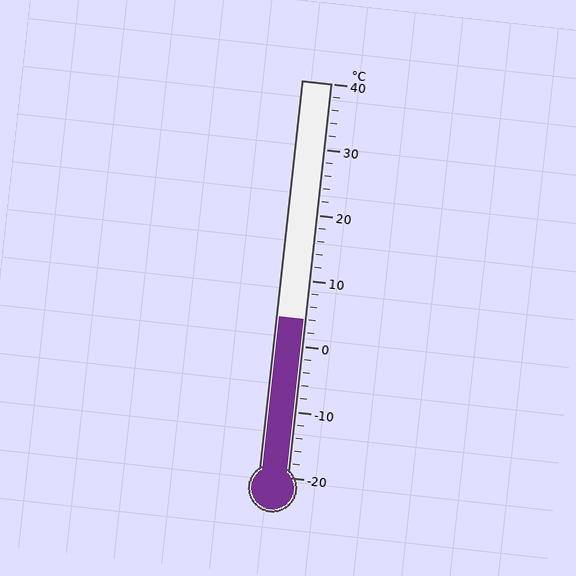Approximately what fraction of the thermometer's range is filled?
The thermometer is filled to approximately 40% of its range.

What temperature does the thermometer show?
The thermometer shows approximately 4°C.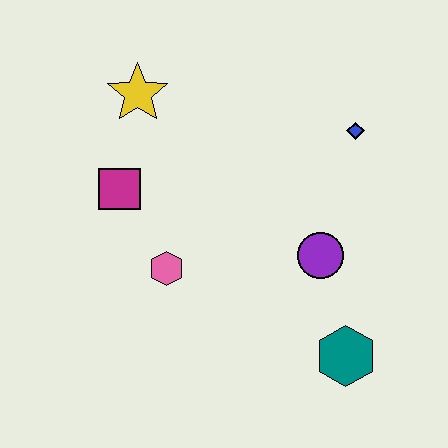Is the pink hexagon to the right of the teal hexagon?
No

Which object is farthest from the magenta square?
The teal hexagon is farthest from the magenta square.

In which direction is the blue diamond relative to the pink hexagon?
The blue diamond is to the right of the pink hexagon.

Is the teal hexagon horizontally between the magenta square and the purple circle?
No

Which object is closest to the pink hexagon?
The magenta square is closest to the pink hexagon.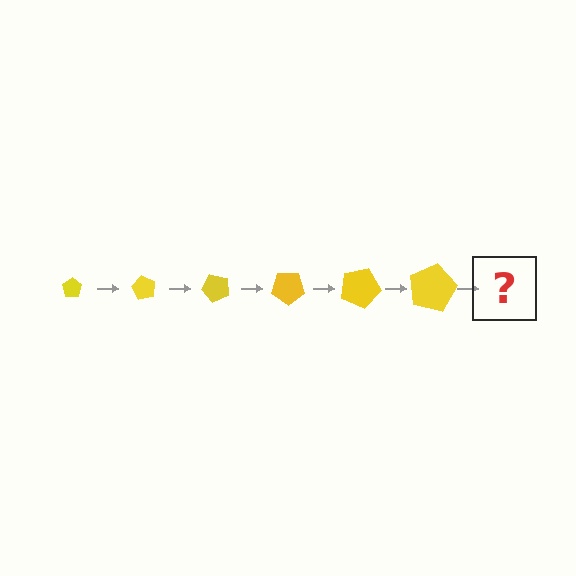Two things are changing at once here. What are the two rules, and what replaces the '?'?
The two rules are that the pentagon grows larger each step and it rotates 60 degrees each step. The '?' should be a pentagon, larger than the previous one and rotated 360 degrees from the start.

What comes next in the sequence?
The next element should be a pentagon, larger than the previous one and rotated 360 degrees from the start.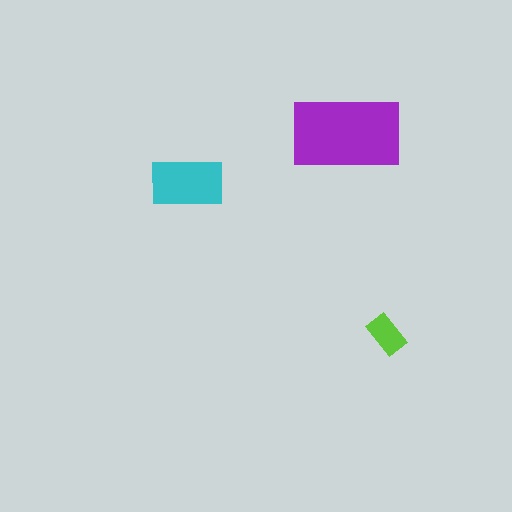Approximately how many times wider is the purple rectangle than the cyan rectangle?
About 1.5 times wider.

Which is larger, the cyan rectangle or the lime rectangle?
The cyan one.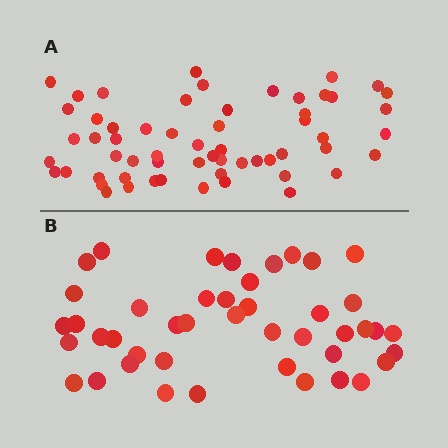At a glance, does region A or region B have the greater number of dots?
Region A (the top region) has more dots.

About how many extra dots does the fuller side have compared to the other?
Region A has approximately 15 more dots than region B.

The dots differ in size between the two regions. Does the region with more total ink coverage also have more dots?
No. Region B has more total ink coverage because its dots are larger, but region A actually contains more individual dots. Total area can be misleading — the number of items is what matters here.